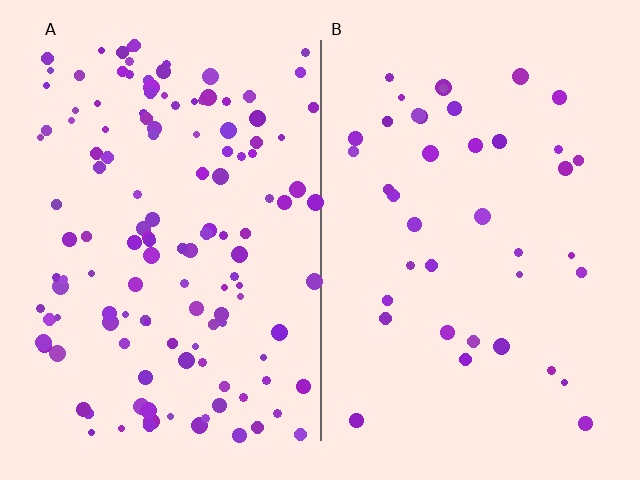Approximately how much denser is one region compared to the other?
Approximately 3.3× — region A over region B.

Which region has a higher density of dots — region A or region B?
A (the left).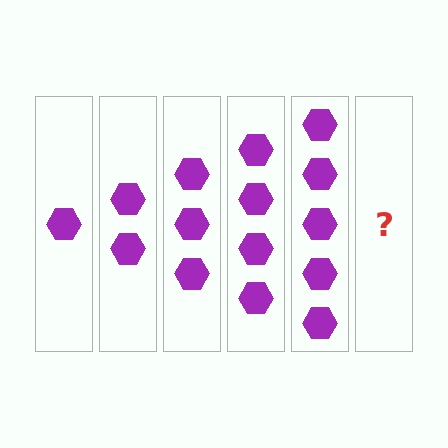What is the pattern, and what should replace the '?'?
The pattern is that each step adds one more hexagon. The '?' should be 6 hexagons.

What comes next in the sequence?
The next element should be 6 hexagons.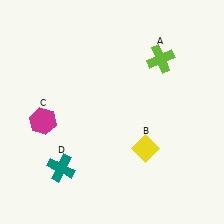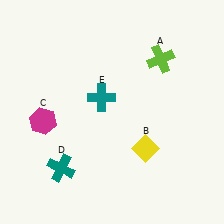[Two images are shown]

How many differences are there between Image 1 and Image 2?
There is 1 difference between the two images.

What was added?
A teal cross (E) was added in Image 2.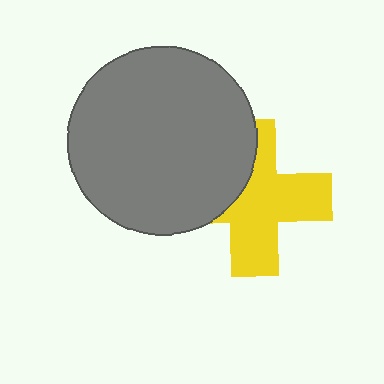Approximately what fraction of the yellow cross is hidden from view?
Roughly 35% of the yellow cross is hidden behind the gray circle.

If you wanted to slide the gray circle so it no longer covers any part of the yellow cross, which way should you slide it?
Slide it left — that is the most direct way to separate the two shapes.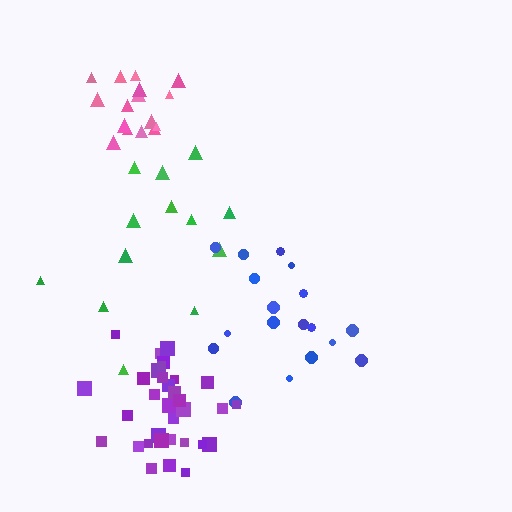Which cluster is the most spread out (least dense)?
Green.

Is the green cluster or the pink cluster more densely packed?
Pink.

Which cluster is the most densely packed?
Pink.